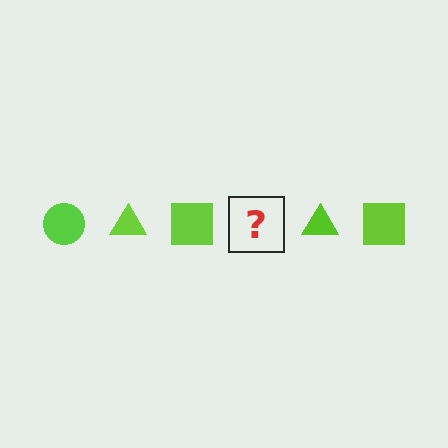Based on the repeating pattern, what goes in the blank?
The blank should be a lime circle.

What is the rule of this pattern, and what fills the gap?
The rule is that the pattern cycles through circle, triangle, square shapes in lime. The gap should be filled with a lime circle.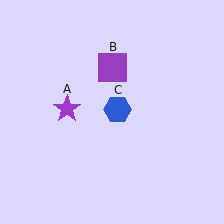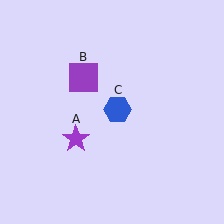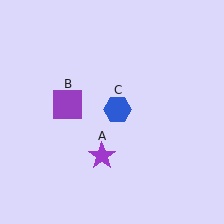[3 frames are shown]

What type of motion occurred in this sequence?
The purple star (object A), purple square (object B) rotated counterclockwise around the center of the scene.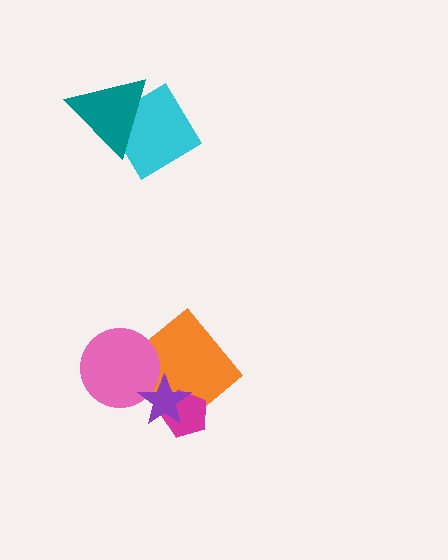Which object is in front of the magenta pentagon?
The purple star is in front of the magenta pentagon.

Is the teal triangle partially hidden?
No, no other shape covers it.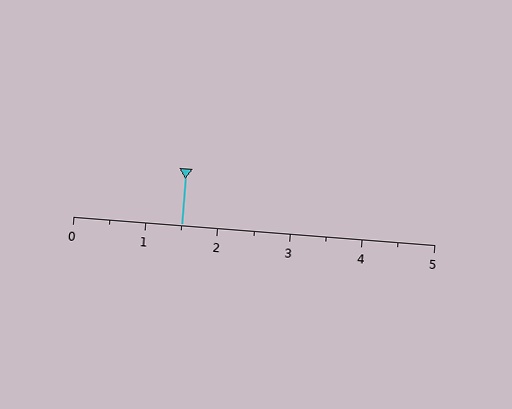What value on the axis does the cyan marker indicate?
The marker indicates approximately 1.5.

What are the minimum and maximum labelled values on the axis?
The axis runs from 0 to 5.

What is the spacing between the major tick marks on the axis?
The major ticks are spaced 1 apart.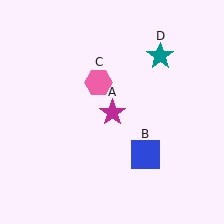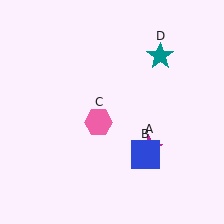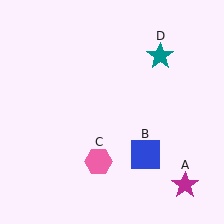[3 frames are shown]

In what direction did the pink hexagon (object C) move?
The pink hexagon (object C) moved down.